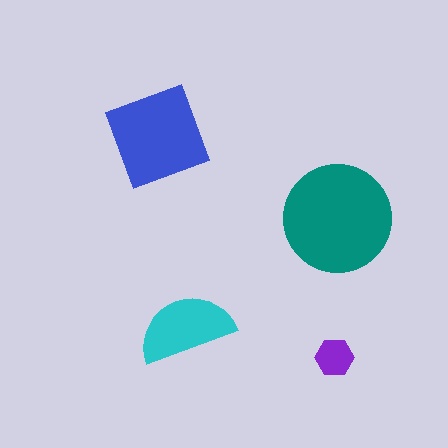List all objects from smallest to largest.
The purple hexagon, the cyan semicircle, the blue square, the teal circle.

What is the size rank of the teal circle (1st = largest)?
1st.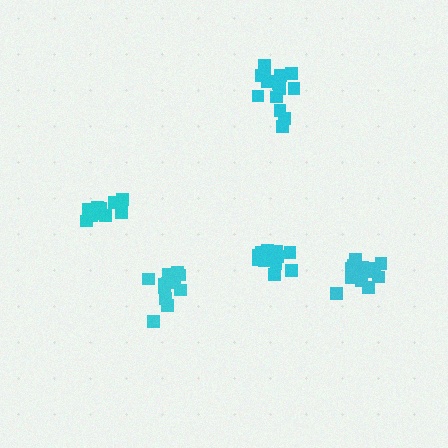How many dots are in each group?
Group 1: 14 dots, Group 2: 12 dots, Group 3: 12 dots, Group 4: 11 dots, Group 5: 17 dots (66 total).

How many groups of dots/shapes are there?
There are 5 groups.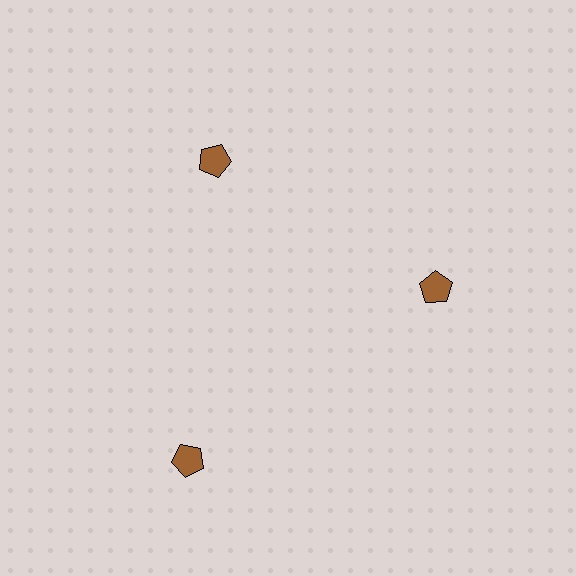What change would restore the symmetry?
The symmetry would be restored by moving it inward, back onto the ring so that all 3 pentagons sit at equal angles and equal distance from the center.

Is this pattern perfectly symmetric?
No. The 3 brown pentagons are arranged in a ring, but one element near the 7 o'clock position is pushed outward from the center, breaking the 3-fold rotational symmetry.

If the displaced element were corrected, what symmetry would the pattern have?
It would have 3-fold rotational symmetry — the pattern would map onto itself every 120 degrees.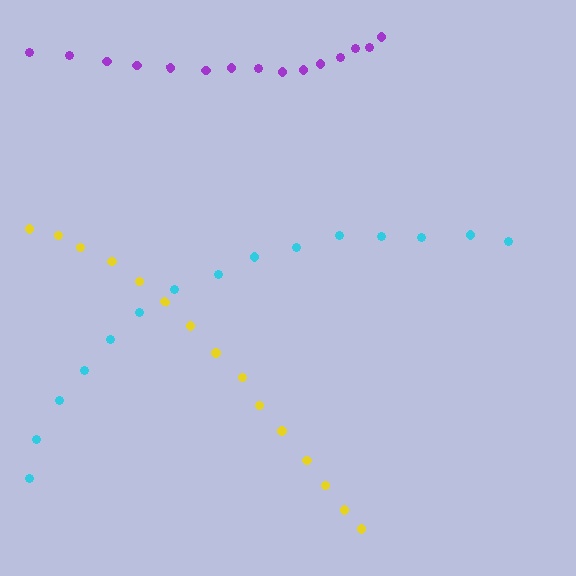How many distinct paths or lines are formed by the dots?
There are 3 distinct paths.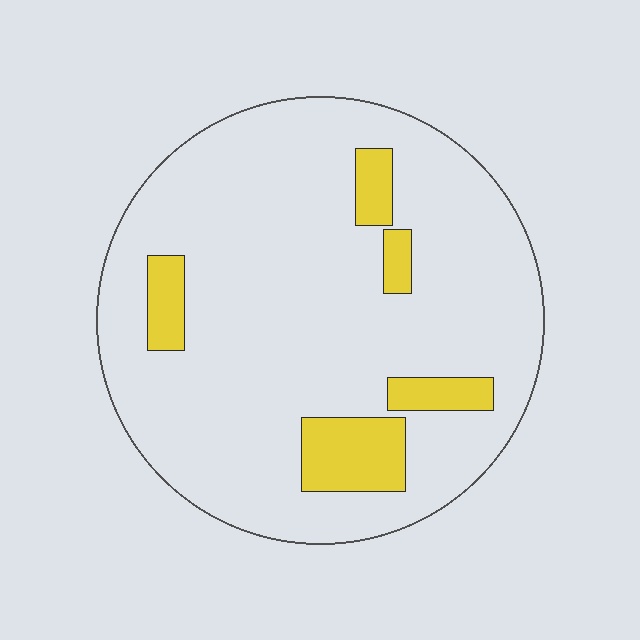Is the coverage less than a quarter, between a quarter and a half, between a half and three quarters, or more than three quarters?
Less than a quarter.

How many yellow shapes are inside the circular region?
5.